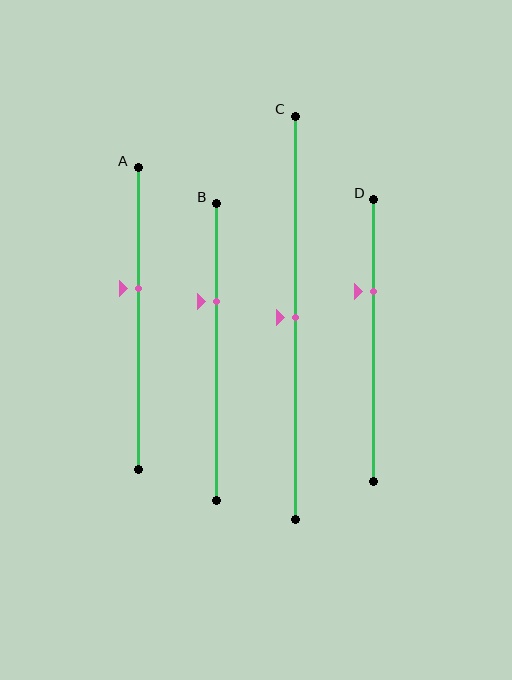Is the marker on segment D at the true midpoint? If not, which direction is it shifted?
No, the marker on segment D is shifted upward by about 17% of the segment length.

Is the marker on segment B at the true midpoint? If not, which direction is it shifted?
No, the marker on segment B is shifted upward by about 17% of the segment length.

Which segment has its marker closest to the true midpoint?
Segment C has its marker closest to the true midpoint.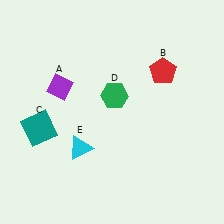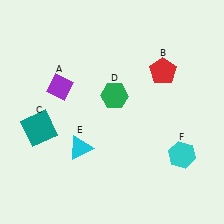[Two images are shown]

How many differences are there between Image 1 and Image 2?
There is 1 difference between the two images.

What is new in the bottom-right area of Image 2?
A cyan hexagon (F) was added in the bottom-right area of Image 2.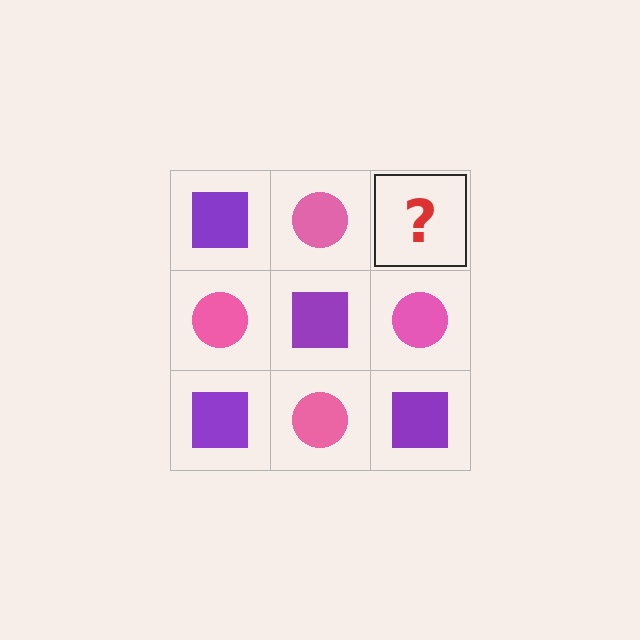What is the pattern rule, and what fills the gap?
The rule is that it alternates purple square and pink circle in a checkerboard pattern. The gap should be filled with a purple square.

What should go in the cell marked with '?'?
The missing cell should contain a purple square.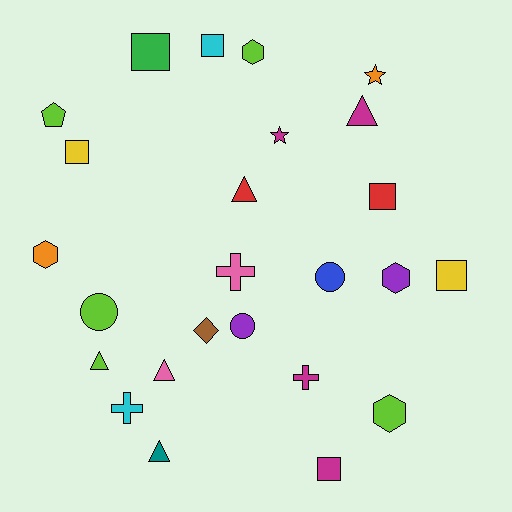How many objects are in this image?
There are 25 objects.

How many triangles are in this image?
There are 5 triangles.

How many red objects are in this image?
There are 2 red objects.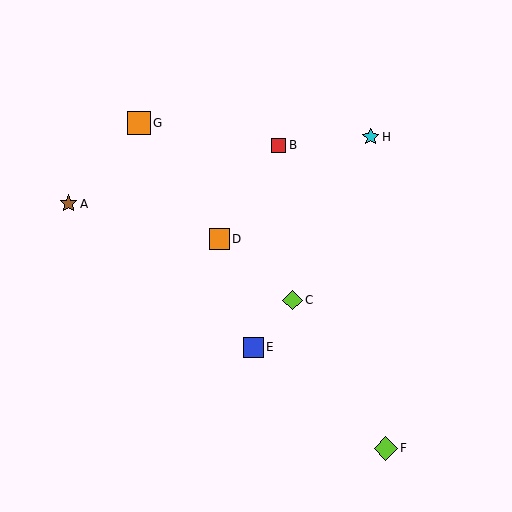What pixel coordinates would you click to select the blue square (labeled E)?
Click at (254, 347) to select the blue square E.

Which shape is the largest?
The orange square (labeled G) is the largest.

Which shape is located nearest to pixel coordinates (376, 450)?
The lime diamond (labeled F) at (386, 448) is nearest to that location.